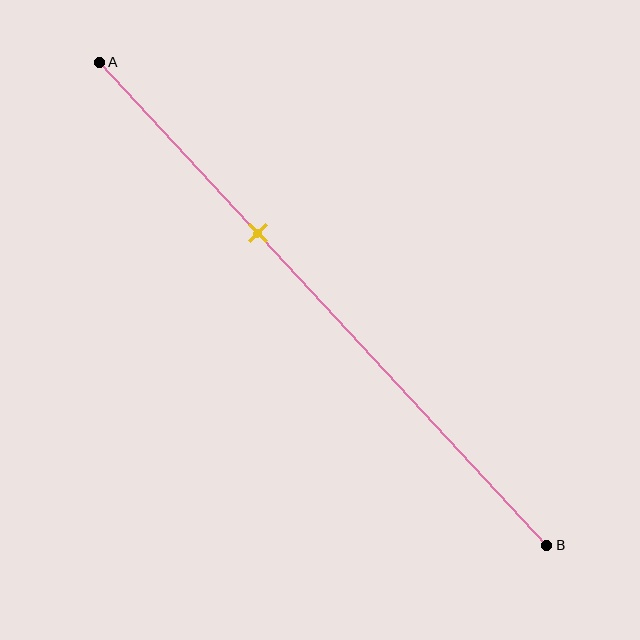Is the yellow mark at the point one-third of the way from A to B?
Yes, the mark is approximately at the one-third point.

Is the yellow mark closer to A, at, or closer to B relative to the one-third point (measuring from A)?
The yellow mark is approximately at the one-third point of segment AB.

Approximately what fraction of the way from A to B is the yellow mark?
The yellow mark is approximately 35% of the way from A to B.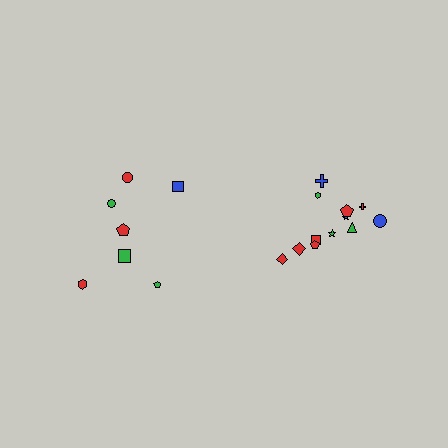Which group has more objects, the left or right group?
The right group.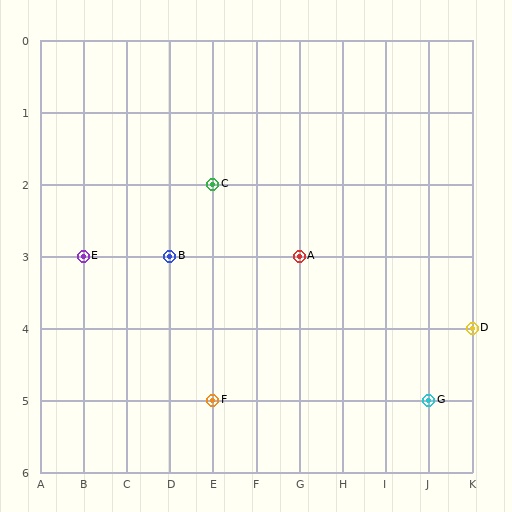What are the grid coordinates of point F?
Point F is at grid coordinates (E, 5).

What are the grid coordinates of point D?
Point D is at grid coordinates (K, 4).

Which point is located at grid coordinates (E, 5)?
Point F is at (E, 5).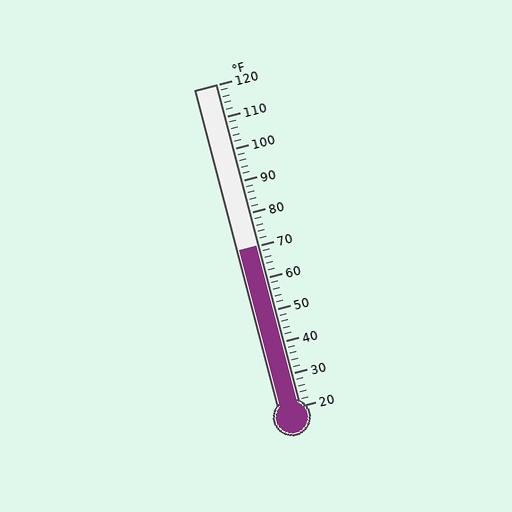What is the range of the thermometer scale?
The thermometer scale ranges from 20°F to 120°F.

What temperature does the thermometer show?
The thermometer shows approximately 70°F.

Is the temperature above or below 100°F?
The temperature is below 100°F.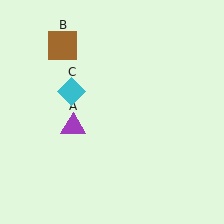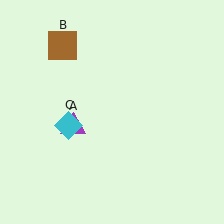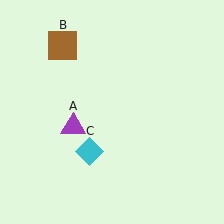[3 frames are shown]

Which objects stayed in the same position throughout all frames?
Purple triangle (object A) and brown square (object B) remained stationary.